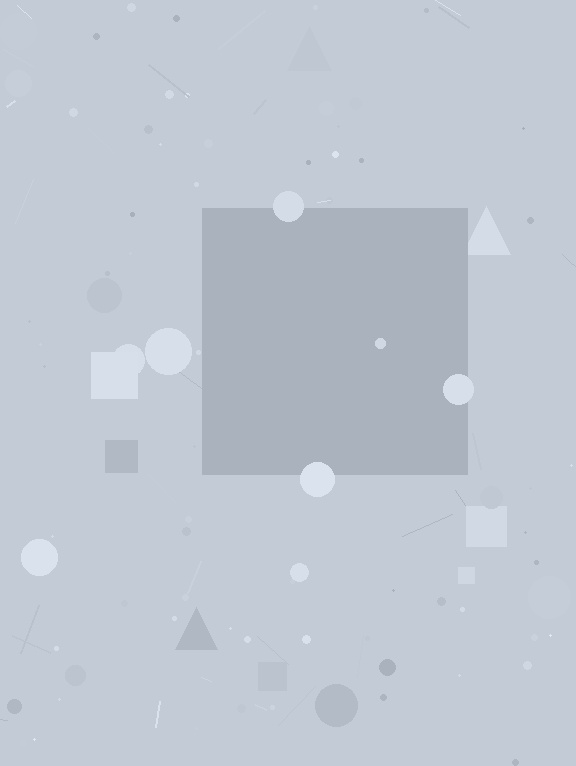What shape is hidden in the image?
A square is hidden in the image.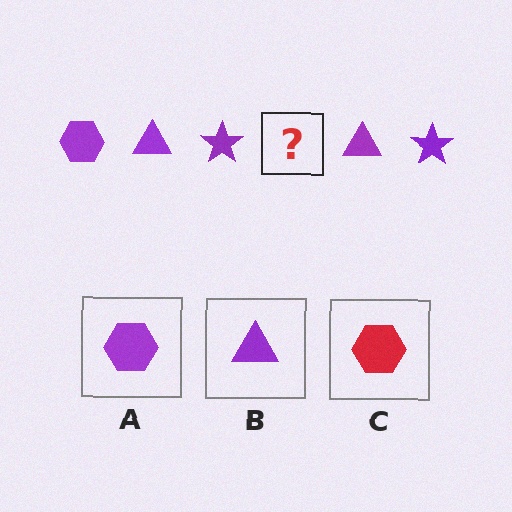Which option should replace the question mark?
Option A.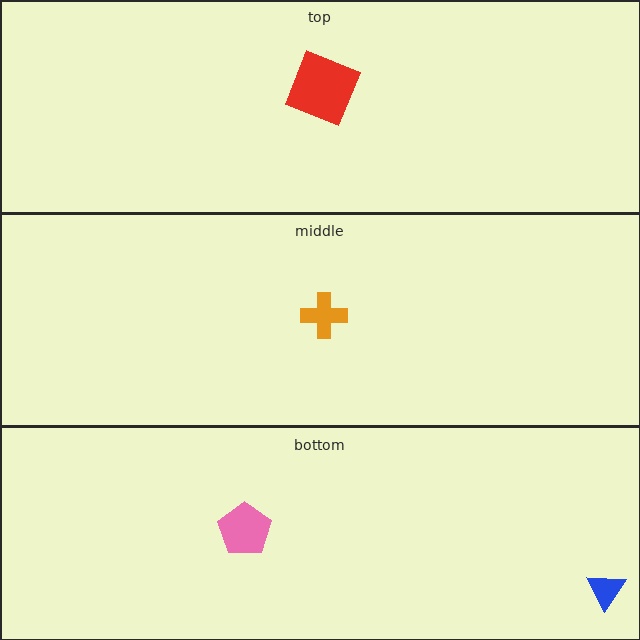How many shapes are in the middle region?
1.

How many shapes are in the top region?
1.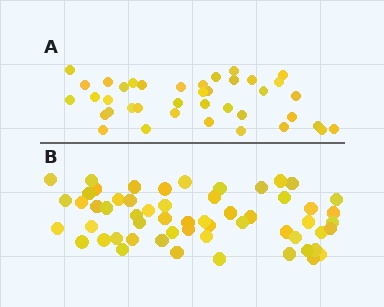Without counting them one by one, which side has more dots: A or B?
Region B (the bottom region) has more dots.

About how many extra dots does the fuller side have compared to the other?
Region B has approximately 20 more dots than region A.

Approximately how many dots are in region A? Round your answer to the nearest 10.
About 40 dots. (The exact count is 39, which rounds to 40.)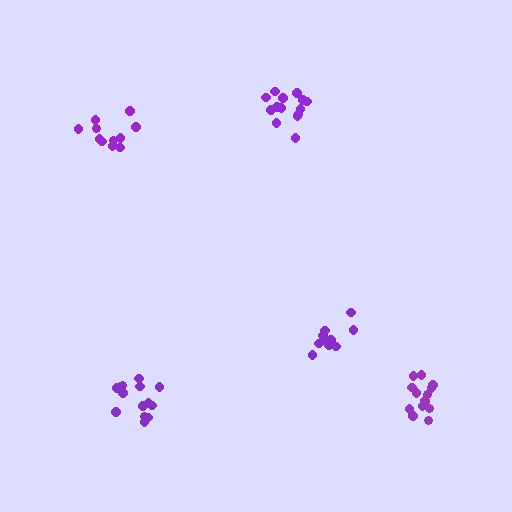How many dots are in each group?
Group 1: 10 dots, Group 2: 11 dots, Group 3: 14 dots, Group 4: 13 dots, Group 5: 13 dots (61 total).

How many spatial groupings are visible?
There are 5 spatial groupings.